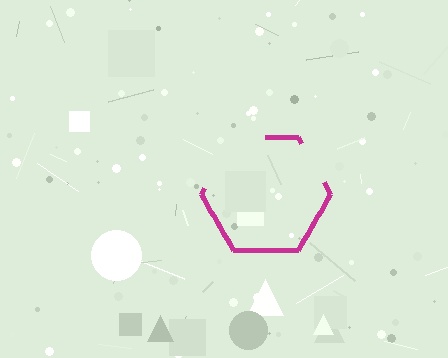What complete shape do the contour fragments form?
The contour fragments form a hexagon.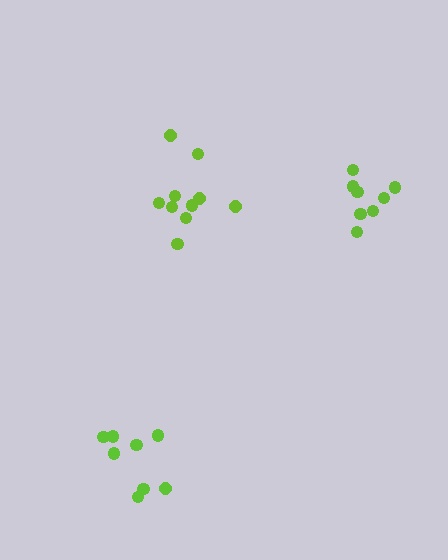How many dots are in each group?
Group 1: 8 dots, Group 2: 10 dots, Group 3: 8 dots (26 total).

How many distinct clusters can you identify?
There are 3 distinct clusters.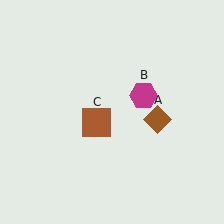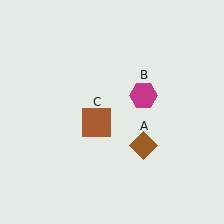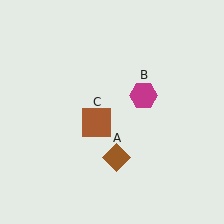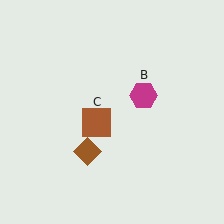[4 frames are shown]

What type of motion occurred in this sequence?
The brown diamond (object A) rotated clockwise around the center of the scene.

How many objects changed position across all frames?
1 object changed position: brown diamond (object A).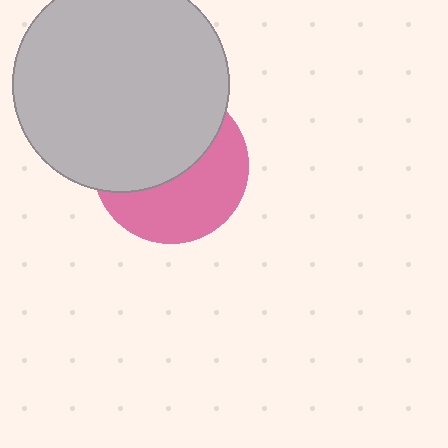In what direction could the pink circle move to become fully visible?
The pink circle could move down. That would shift it out from behind the light gray circle entirely.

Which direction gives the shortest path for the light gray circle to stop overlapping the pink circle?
Moving up gives the shortest separation.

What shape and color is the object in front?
The object in front is a light gray circle.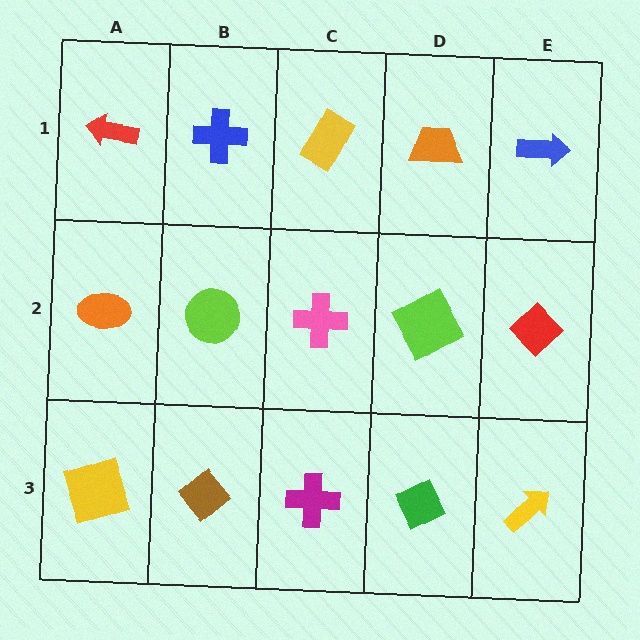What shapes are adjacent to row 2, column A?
A red arrow (row 1, column A), a yellow square (row 3, column A), a lime circle (row 2, column B).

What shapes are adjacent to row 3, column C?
A pink cross (row 2, column C), a brown diamond (row 3, column B), a green diamond (row 3, column D).